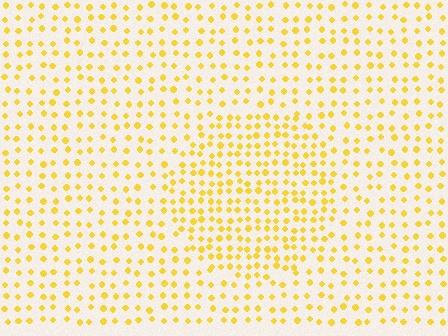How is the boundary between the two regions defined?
The boundary is defined by a change in element density (approximately 1.7x ratio). All elements are the same color, size, and shape.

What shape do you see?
I see a circle.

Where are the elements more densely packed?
The elements are more densely packed inside the circle boundary.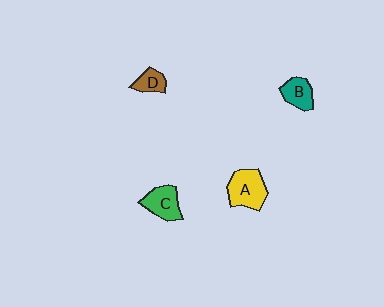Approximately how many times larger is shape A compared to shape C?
Approximately 1.3 times.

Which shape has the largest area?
Shape A (yellow).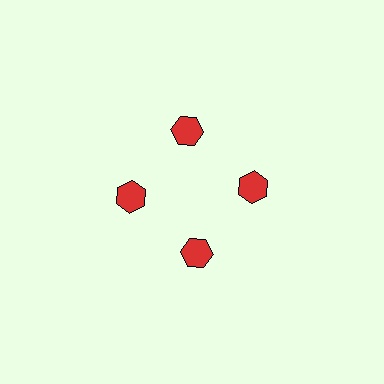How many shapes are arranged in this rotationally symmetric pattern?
There are 4 shapes, arranged in 4 groups of 1.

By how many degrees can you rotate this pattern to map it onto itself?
The pattern maps onto itself every 90 degrees of rotation.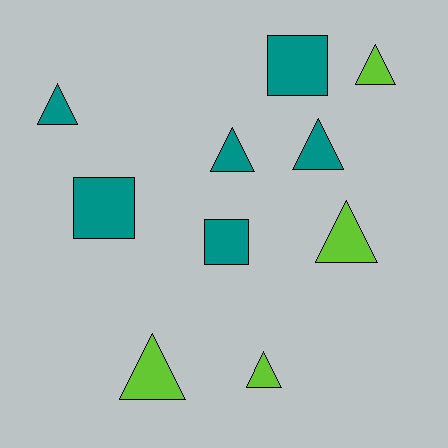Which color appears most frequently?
Teal, with 6 objects.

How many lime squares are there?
There are no lime squares.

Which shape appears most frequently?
Triangle, with 7 objects.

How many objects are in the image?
There are 10 objects.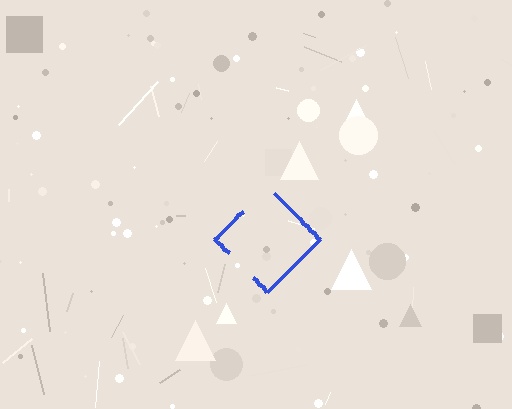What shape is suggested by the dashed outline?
The dashed outline suggests a diamond.